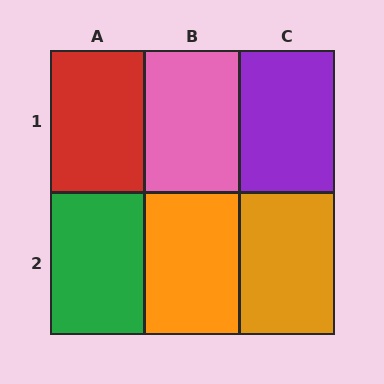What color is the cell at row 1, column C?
Purple.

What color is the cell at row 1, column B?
Pink.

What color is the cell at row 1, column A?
Red.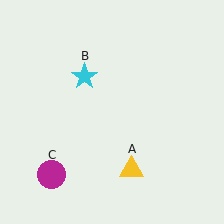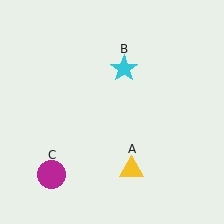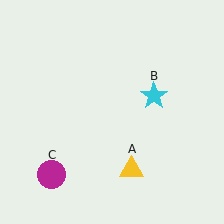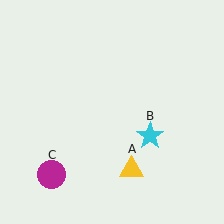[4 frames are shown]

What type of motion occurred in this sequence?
The cyan star (object B) rotated clockwise around the center of the scene.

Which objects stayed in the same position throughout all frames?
Yellow triangle (object A) and magenta circle (object C) remained stationary.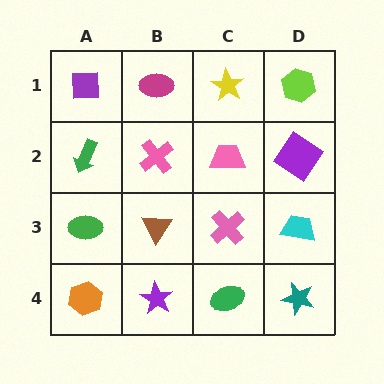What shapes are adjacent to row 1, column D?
A purple diamond (row 2, column D), a yellow star (row 1, column C).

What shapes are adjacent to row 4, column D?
A cyan trapezoid (row 3, column D), a green ellipse (row 4, column C).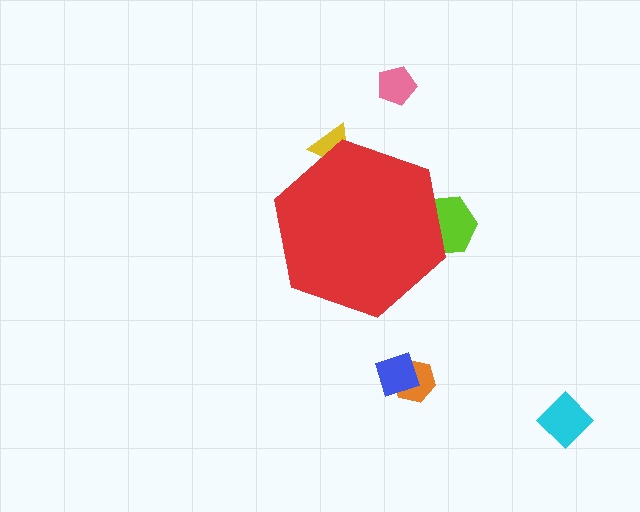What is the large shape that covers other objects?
A red hexagon.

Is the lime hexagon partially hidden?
Yes, the lime hexagon is partially hidden behind the red hexagon.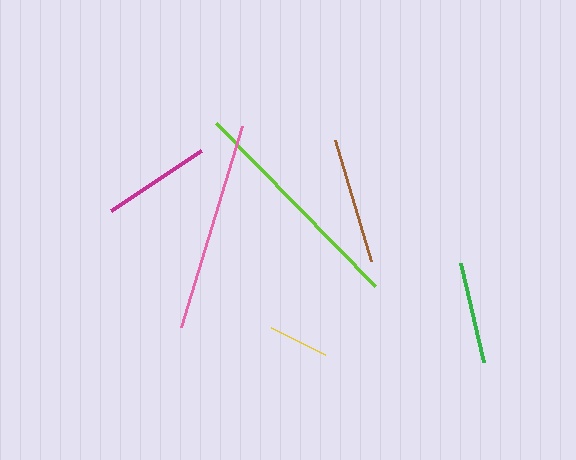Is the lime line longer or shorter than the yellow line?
The lime line is longer than the yellow line.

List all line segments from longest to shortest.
From longest to shortest: lime, pink, brown, magenta, green, yellow.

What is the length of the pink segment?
The pink segment is approximately 211 pixels long.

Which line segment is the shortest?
The yellow line is the shortest at approximately 60 pixels.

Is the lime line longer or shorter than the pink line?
The lime line is longer than the pink line.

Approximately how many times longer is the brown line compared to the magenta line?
The brown line is approximately 1.2 times the length of the magenta line.